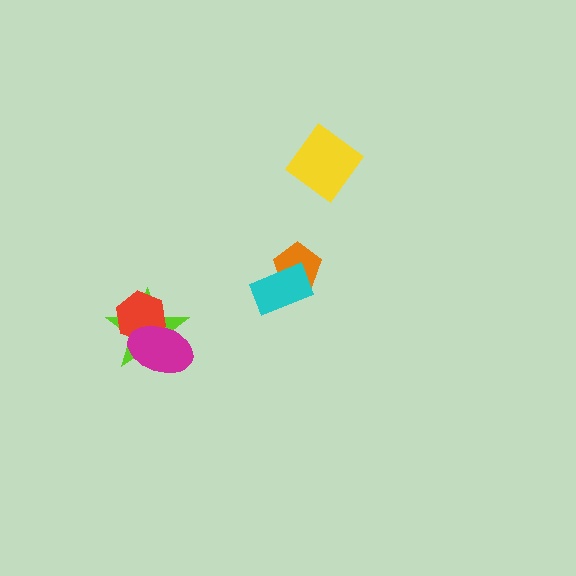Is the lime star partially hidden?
Yes, it is partially covered by another shape.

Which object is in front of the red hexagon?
The magenta ellipse is in front of the red hexagon.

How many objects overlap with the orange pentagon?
1 object overlaps with the orange pentagon.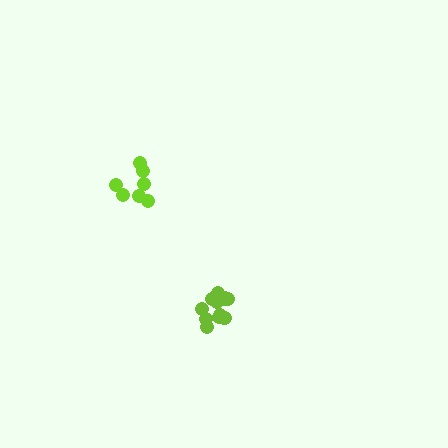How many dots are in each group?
Group 1: 11 dots, Group 2: 7 dots (18 total).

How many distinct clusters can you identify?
There are 2 distinct clusters.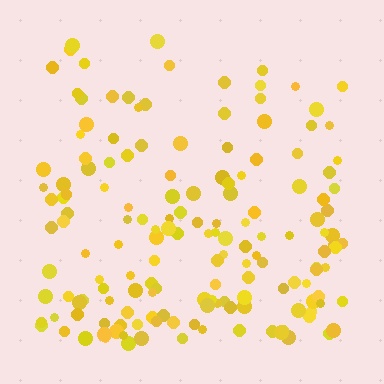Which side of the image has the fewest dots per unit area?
The top.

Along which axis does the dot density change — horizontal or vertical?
Vertical.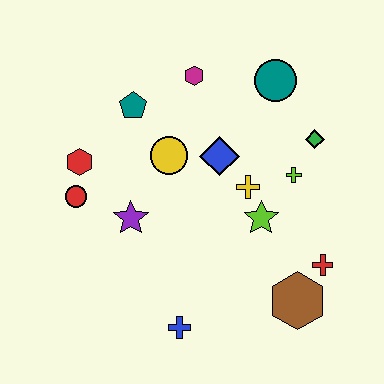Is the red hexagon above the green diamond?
No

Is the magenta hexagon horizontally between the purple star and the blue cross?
No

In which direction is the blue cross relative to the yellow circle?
The blue cross is below the yellow circle.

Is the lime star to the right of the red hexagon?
Yes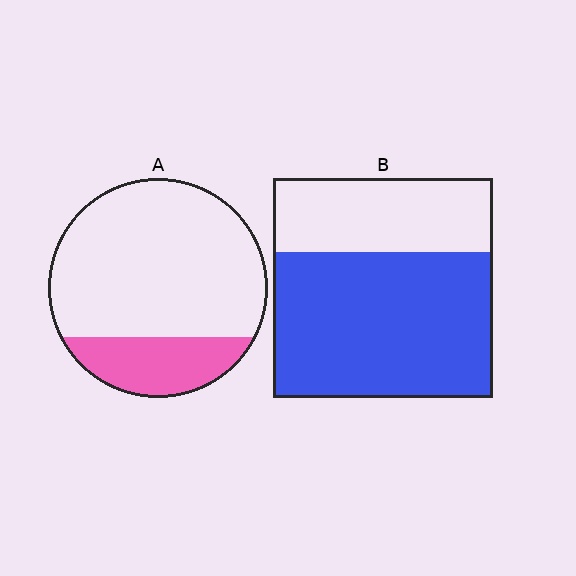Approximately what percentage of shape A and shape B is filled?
A is approximately 25% and B is approximately 65%.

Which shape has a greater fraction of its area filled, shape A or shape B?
Shape B.